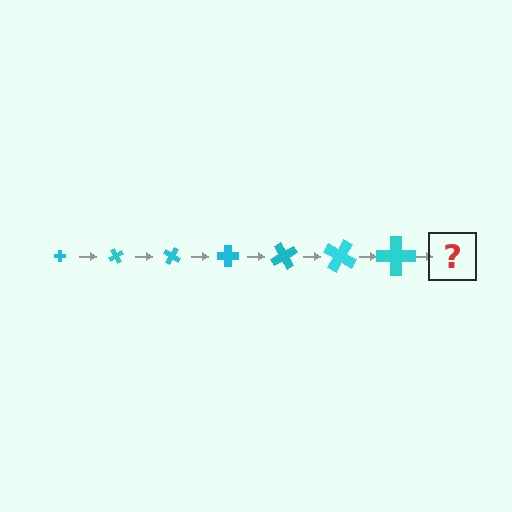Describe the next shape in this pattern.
It should be a cross, larger than the previous one and rotated 420 degrees from the start.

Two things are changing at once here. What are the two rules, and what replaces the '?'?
The two rules are that the cross grows larger each step and it rotates 60 degrees each step. The '?' should be a cross, larger than the previous one and rotated 420 degrees from the start.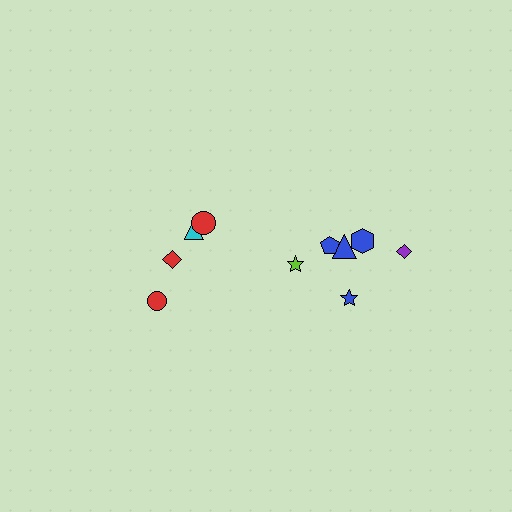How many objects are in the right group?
There are 6 objects.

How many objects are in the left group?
There are 4 objects.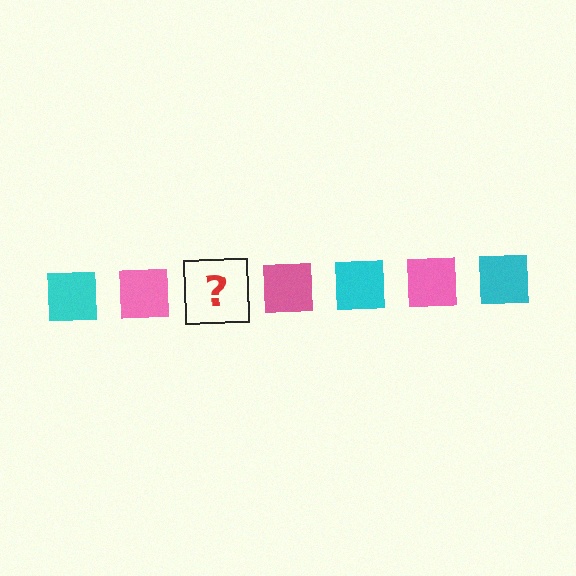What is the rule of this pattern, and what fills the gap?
The rule is that the pattern cycles through cyan, pink squares. The gap should be filled with a cyan square.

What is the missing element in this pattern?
The missing element is a cyan square.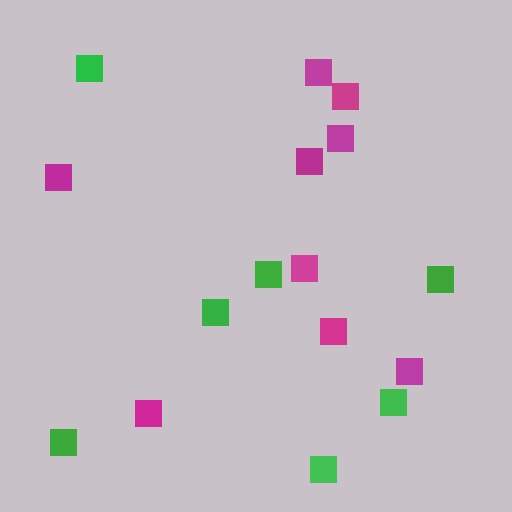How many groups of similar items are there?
There are 2 groups: one group of magenta squares (9) and one group of green squares (7).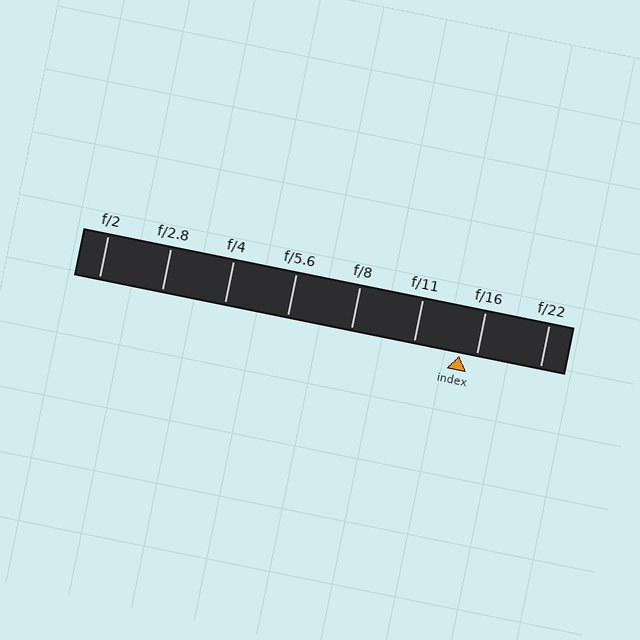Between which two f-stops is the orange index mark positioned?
The index mark is between f/11 and f/16.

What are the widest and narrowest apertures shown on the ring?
The widest aperture shown is f/2 and the narrowest is f/22.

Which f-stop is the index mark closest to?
The index mark is closest to f/16.